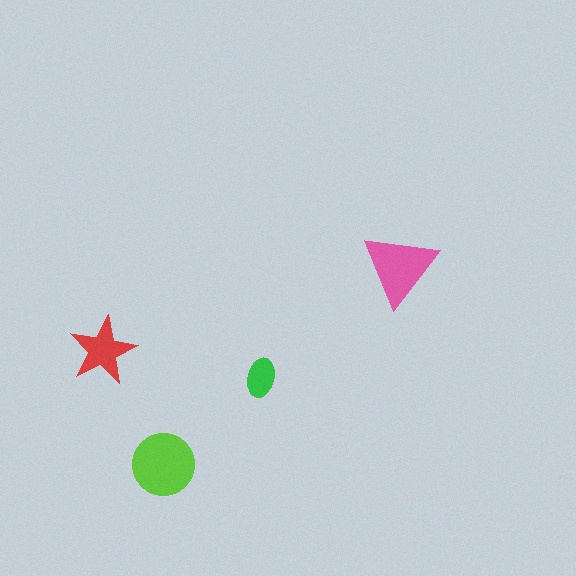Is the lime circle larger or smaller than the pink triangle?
Larger.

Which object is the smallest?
The green ellipse.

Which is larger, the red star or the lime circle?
The lime circle.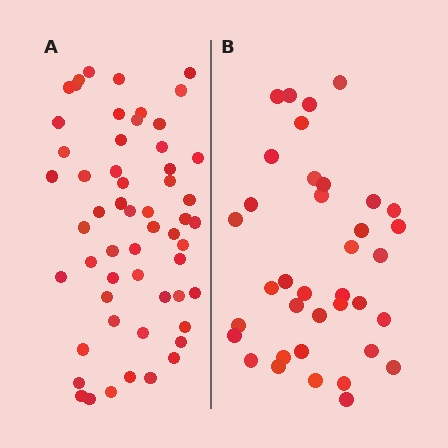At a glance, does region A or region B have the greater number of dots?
Region A (the left region) has more dots.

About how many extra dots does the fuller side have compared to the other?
Region A has approximately 20 more dots than region B.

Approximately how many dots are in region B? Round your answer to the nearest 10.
About 40 dots. (The exact count is 37, which rounds to 40.)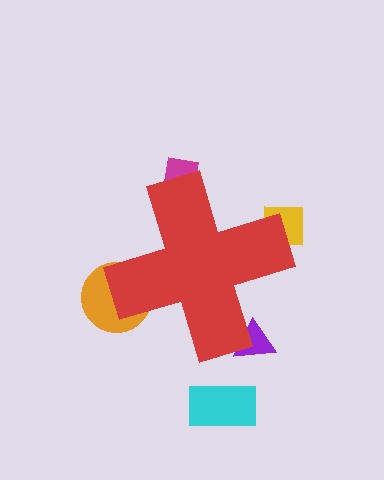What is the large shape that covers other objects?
A red cross.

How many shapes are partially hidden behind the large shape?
4 shapes are partially hidden.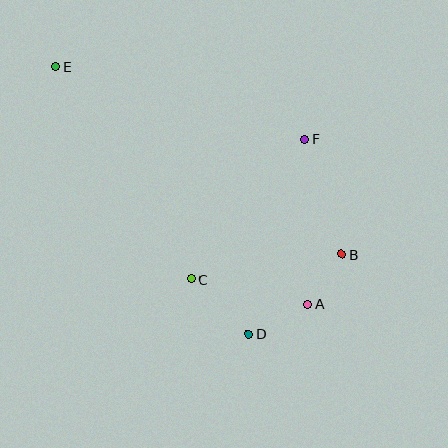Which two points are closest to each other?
Points A and B are closest to each other.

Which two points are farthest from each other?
Points A and E are farthest from each other.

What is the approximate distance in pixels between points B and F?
The distance between B and F is approximately 121 pixels.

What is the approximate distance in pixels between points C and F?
The distance between C and F is approximately 180 pixels.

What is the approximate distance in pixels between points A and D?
The distance between A and D is approximately 66 pixels.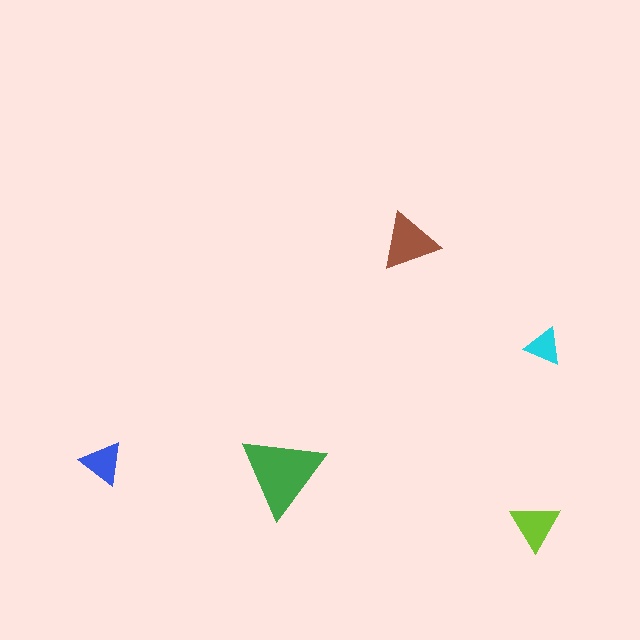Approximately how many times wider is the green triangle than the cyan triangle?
About 2 times wider.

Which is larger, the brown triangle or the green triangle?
The green one.